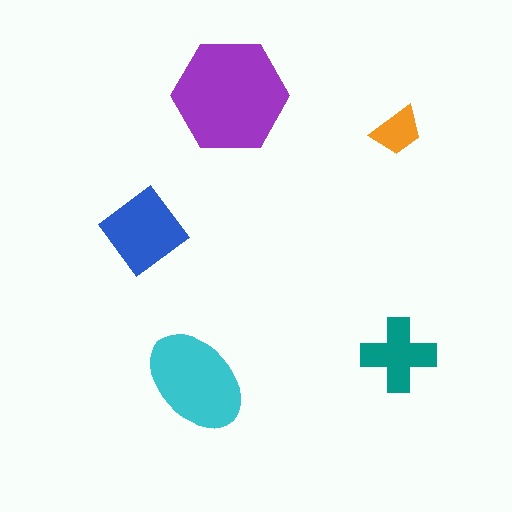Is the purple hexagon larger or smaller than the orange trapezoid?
Larger.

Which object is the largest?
The purple hexagon.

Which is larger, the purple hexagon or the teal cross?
The purple hexagon.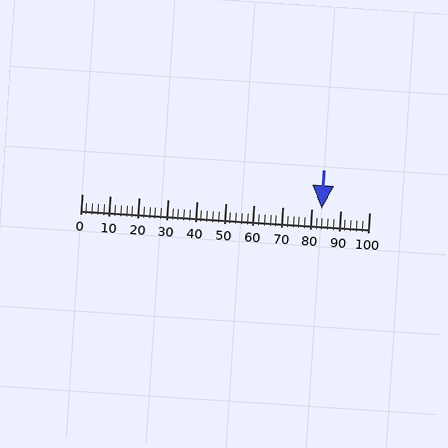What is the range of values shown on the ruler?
The ruler shows values from 0 to 100.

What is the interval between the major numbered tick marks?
The major tick marks are spaced 10 units apart.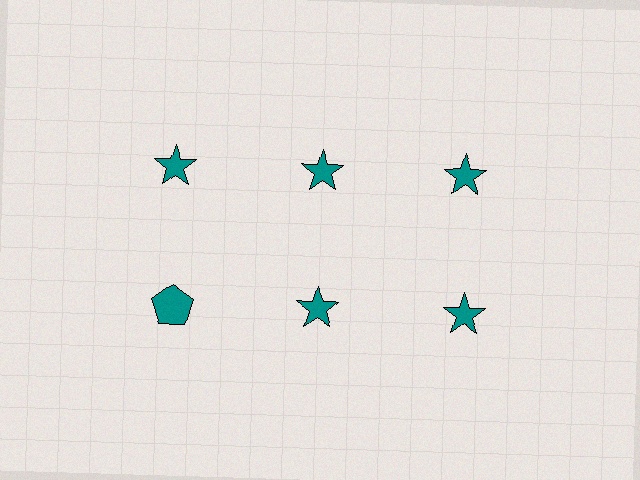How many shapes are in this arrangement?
There are 6 shapes arranged in a grid pattern.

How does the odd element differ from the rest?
It has a different shape: pentagon instead of star.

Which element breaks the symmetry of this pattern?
The teal pentagon in the second row, leftmost column breaks the symmetry. All other shapes are teal stars.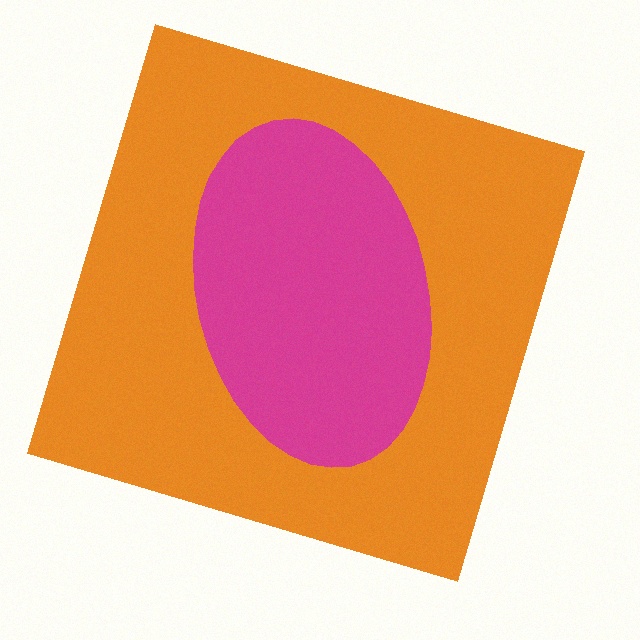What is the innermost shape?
The magenta ellipse.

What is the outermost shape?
The orange square.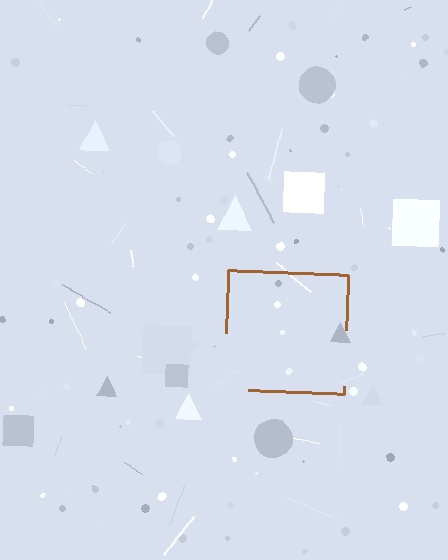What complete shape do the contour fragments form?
The contour fragments form a square.